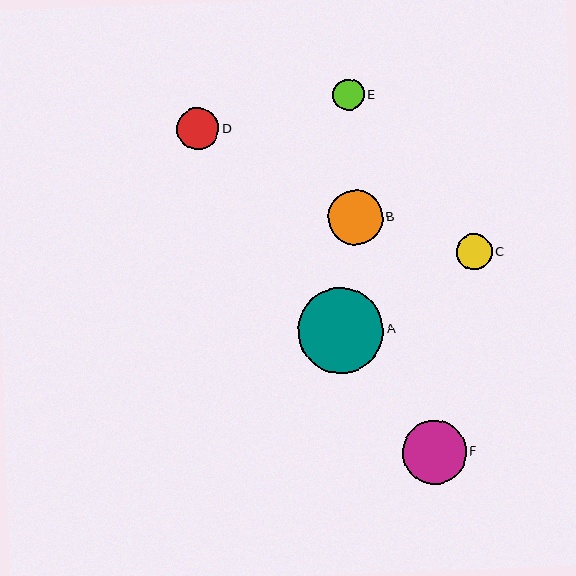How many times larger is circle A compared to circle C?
Circle A is approximately 2.4 times the size of circle C.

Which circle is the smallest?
Circle E is the smallest with a size of approximately 31 pixels.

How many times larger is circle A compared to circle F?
Circle A is approximately 1.3 times the size of circle F.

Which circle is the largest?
Circle A is the largest with a size of approximately 86 pixels.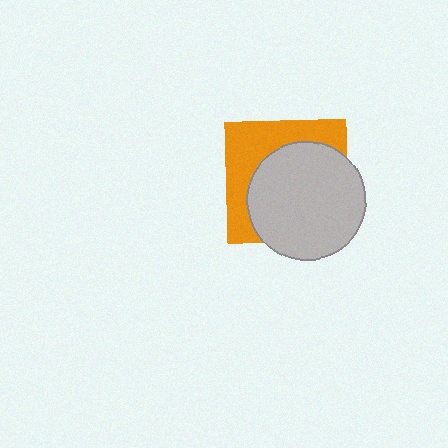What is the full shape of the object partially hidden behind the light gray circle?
The partially hidden object is an orange square.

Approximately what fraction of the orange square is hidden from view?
Roughly 61% of the orange square is hidden behind the light gray circle.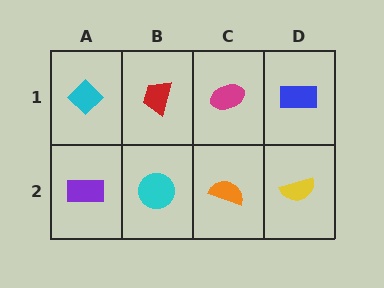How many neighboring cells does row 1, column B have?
3.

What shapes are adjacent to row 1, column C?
An orange semicircle (row 2, column C), a red trapezoid (row 1, column B), a blue rectangle (row 1, column D).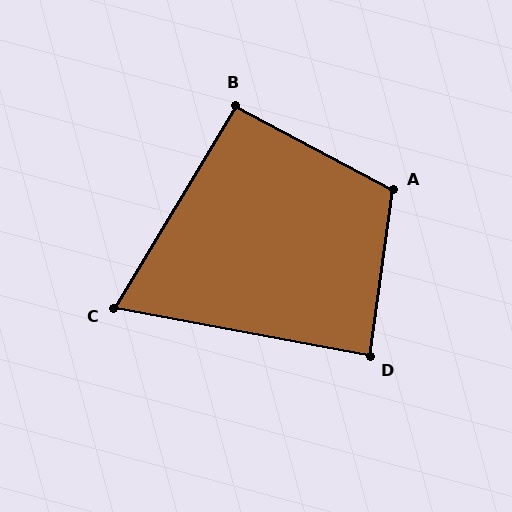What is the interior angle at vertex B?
Approximately 93 degrees (approximately right).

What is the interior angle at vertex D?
Approximately 87 degrees (approximately right).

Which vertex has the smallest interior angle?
C, at approximately 70 degrees.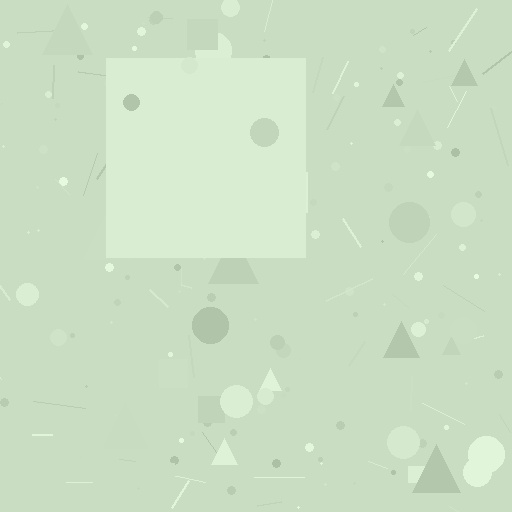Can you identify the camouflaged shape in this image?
The camouflaged shape is a square.